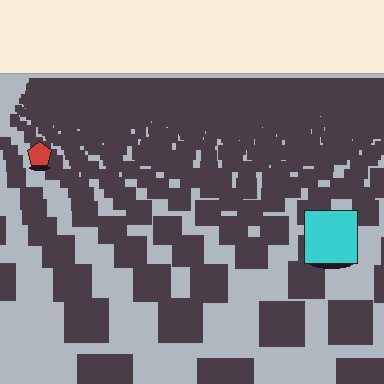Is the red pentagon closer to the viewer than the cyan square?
No. The cyan square is closer — you can tell from the texture gradient: the ground texture is coarser near it.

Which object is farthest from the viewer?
The red pentagon is farthest from the viewer. It appears smaller and the ground texture around it is denser.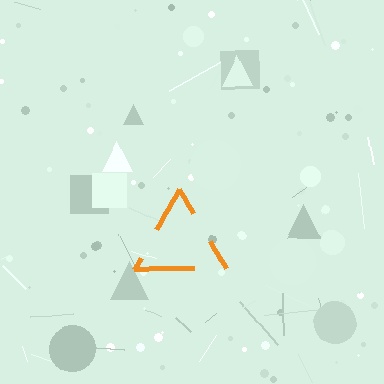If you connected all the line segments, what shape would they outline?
They would outline a triangle.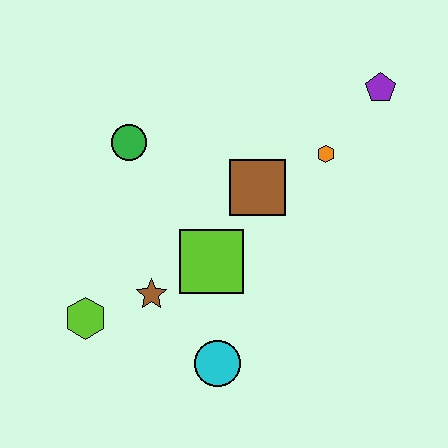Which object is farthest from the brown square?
The lime hexagon is farthest from the brown square.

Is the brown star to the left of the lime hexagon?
No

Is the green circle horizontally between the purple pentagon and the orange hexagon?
No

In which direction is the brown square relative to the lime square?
The brown square is above the lime square.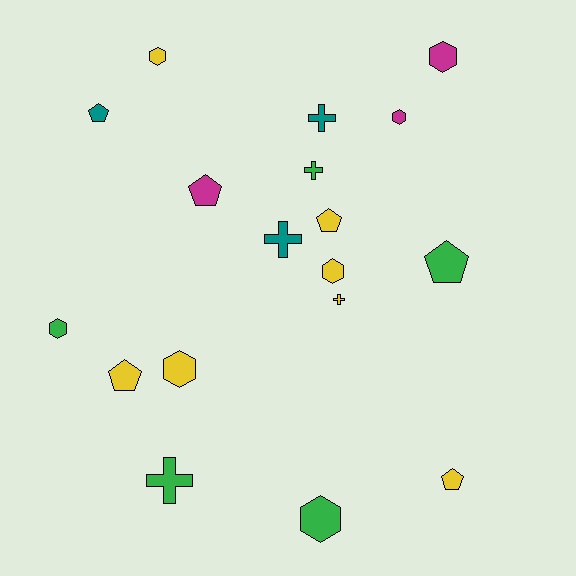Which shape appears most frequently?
Hexagon, with 7 objects.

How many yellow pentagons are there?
There are 3 yellow pentagons.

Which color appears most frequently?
Yellow, with 7 objects.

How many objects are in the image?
There are 18 objects.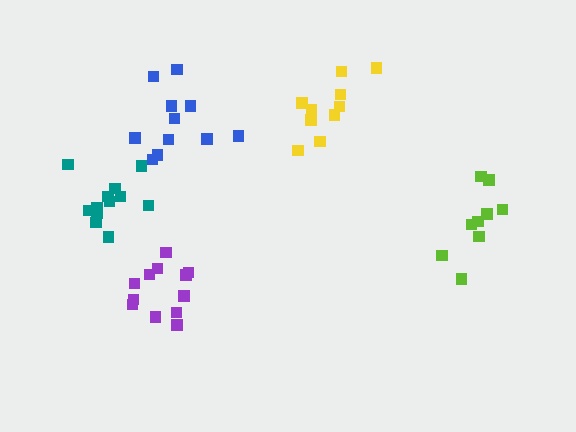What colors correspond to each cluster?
The clusters are colored: yellow, purple, lime, blue, teal.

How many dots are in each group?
Group 1: 10 dots, Group 2: 12 dots, Group 3: 9 dots, Group 4: 11 dots, Group 5: 12 dots (54 total).